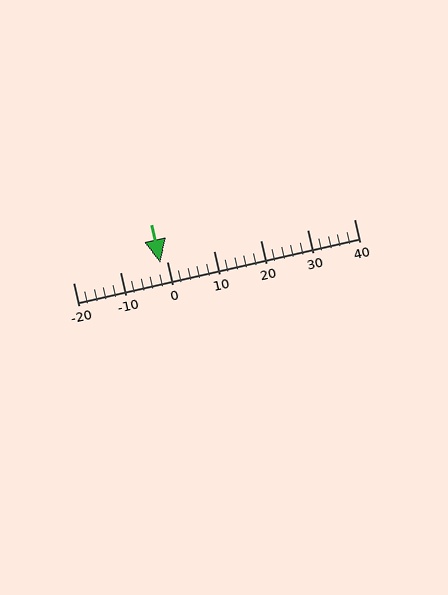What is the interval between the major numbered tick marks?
The major tick marks are spaced 10 units apart.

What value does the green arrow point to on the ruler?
The green arrow points to approximately -1.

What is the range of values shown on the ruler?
The ruler shows values from -20 to 40.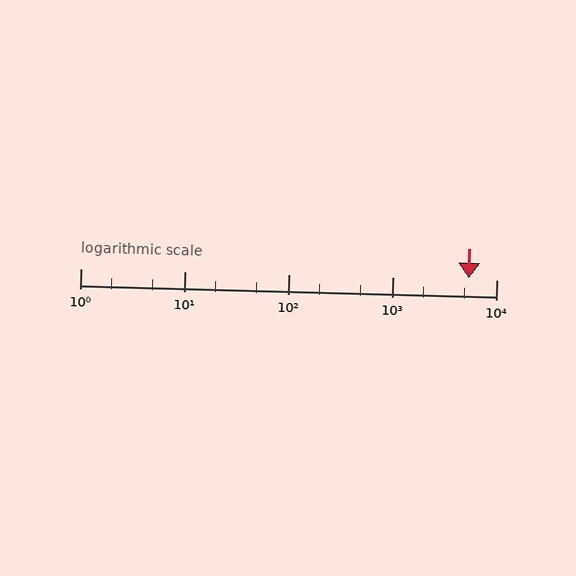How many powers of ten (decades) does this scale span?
The scale spans 4 decades, from 1 to 10000.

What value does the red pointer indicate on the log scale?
The pointer indicates approximately 5500.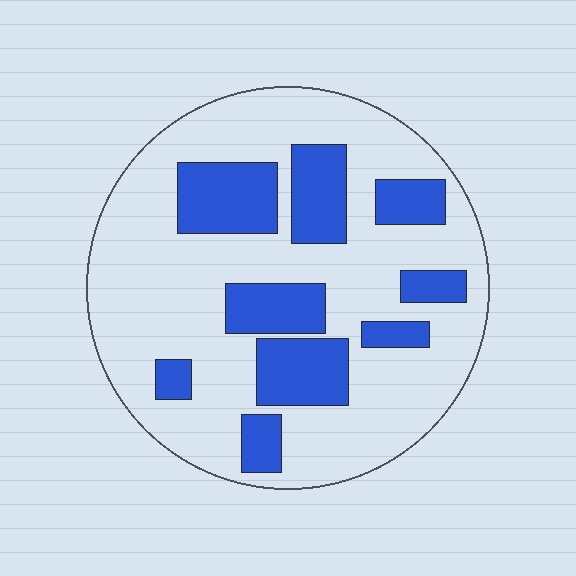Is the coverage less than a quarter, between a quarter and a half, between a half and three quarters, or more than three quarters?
Between a quarter and a half.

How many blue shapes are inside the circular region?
9.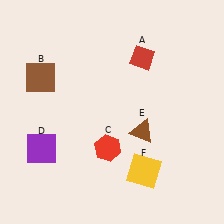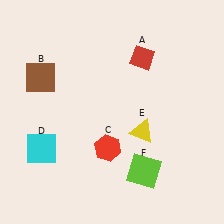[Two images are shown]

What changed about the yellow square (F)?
In Image 1, F is yellow. In Image 2, it changed to lime.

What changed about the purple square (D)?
In Image 1, D is purple. In Image 2, it changed to cyan.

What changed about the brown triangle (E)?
In Image 1, E is brown. In Image 2, it changed to yellow.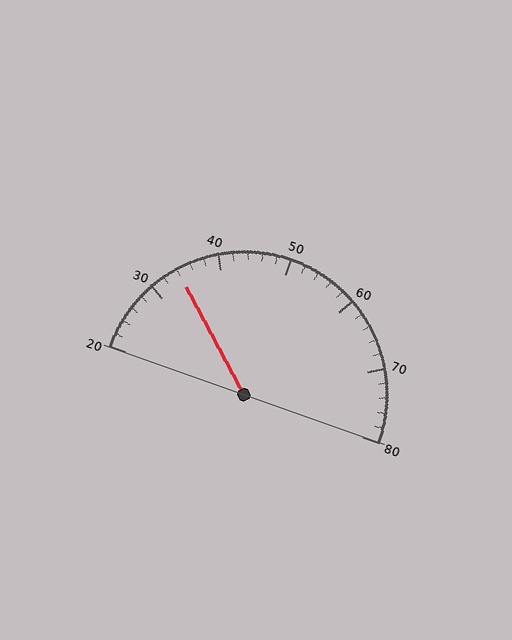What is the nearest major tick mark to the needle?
The nearest major tick mark is 30.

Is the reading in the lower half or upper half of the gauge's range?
The reading is in the lower half of the range (20 to 80).